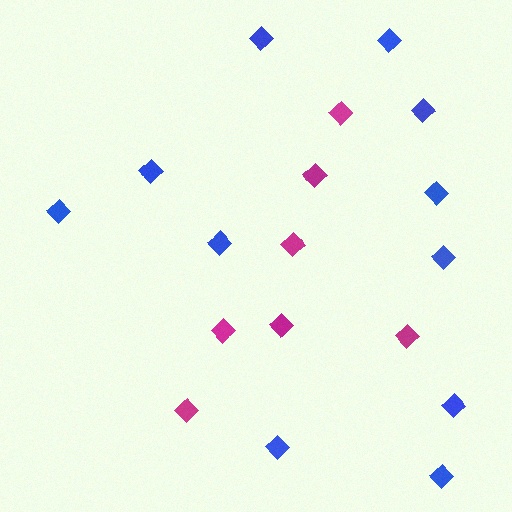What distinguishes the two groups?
There are 2 groups: one group of magenta diamonds (7) and one group of blue diamonds (11).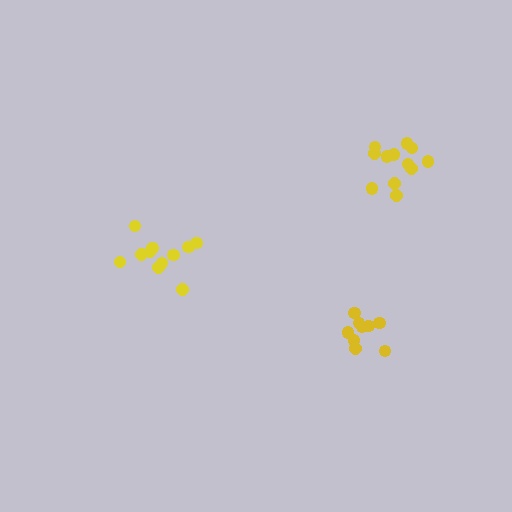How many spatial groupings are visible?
There are 3 spatial groupings.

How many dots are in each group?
Group 1: 11 dots, Group 2: 12 dots, Group 3: 9 dots (32 total).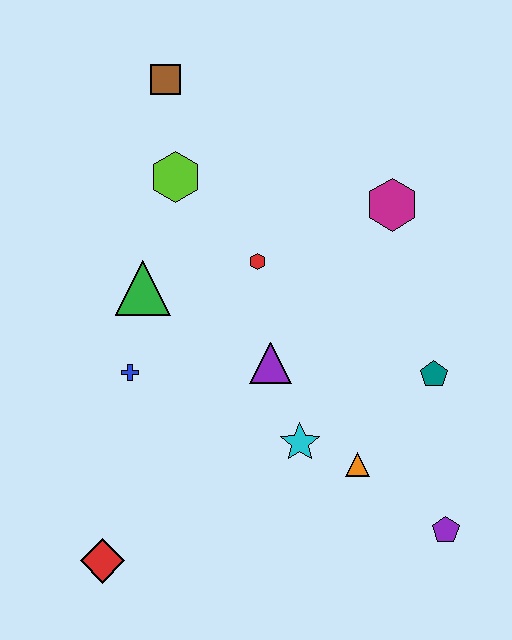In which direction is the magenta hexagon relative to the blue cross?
The magenta hexagon is to the right of the blue cross.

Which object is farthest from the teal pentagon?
The brown square is farthest from the teal pentagon.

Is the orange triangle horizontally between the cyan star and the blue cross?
No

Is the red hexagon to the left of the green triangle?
No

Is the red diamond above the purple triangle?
No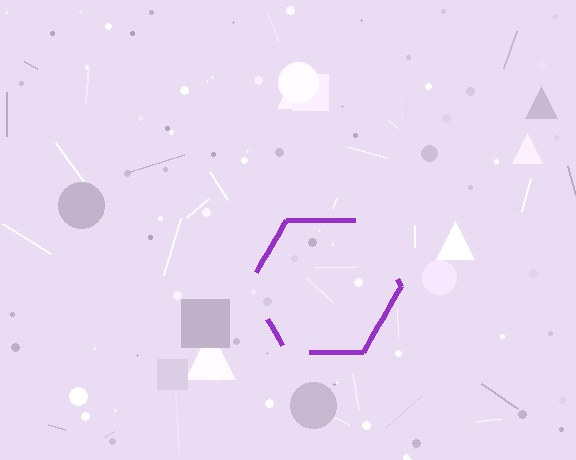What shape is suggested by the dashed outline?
The dashed outline suggests a hexagon.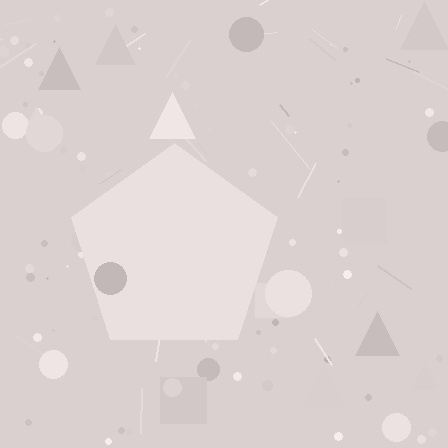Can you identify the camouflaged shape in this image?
The camouflaged shape is a pentagon.